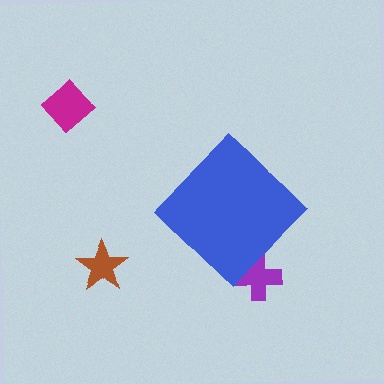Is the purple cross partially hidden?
Yes, the purple cross is partially hidden behind the blue diamond.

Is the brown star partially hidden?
No, the brown star is fully visible.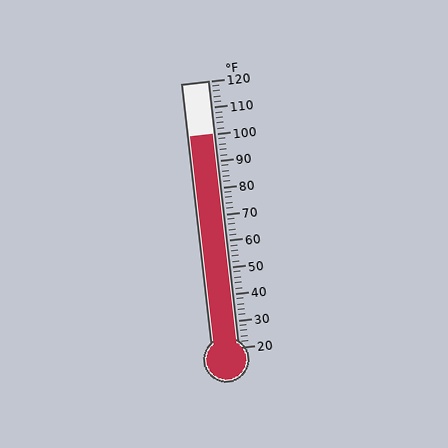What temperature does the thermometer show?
The thermometer shows approximately 100°F.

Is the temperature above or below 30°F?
The temperature is above 30°F.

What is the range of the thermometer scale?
The thermometer scale ranges from 20°F to 120°F.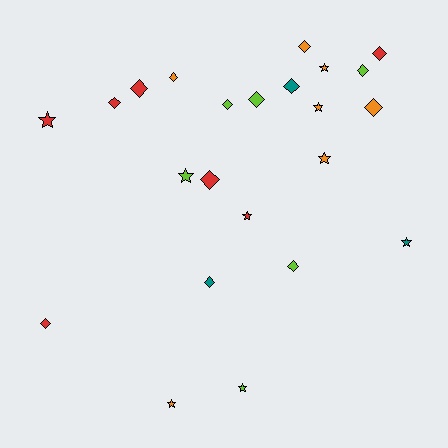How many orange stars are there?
There are 4 orange stars.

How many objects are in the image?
There are 23 objects.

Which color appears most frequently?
Red, with 7 objects.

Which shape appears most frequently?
Diamond, with 14 objects.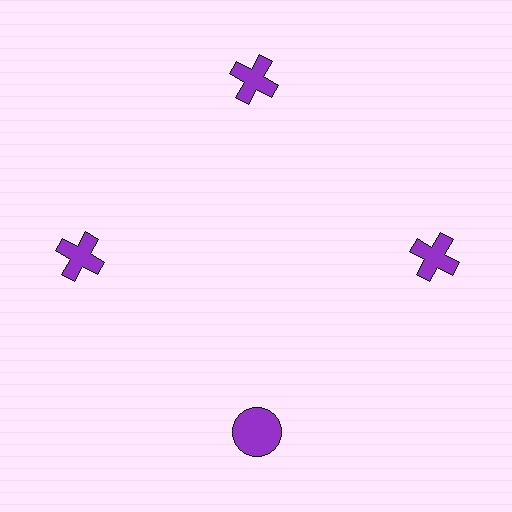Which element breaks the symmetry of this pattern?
The purple circle at roughly the 6 o'clock position breaks the symmetry. All other shapes are purple crosses.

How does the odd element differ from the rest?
It has a different shape: circle instead of cross.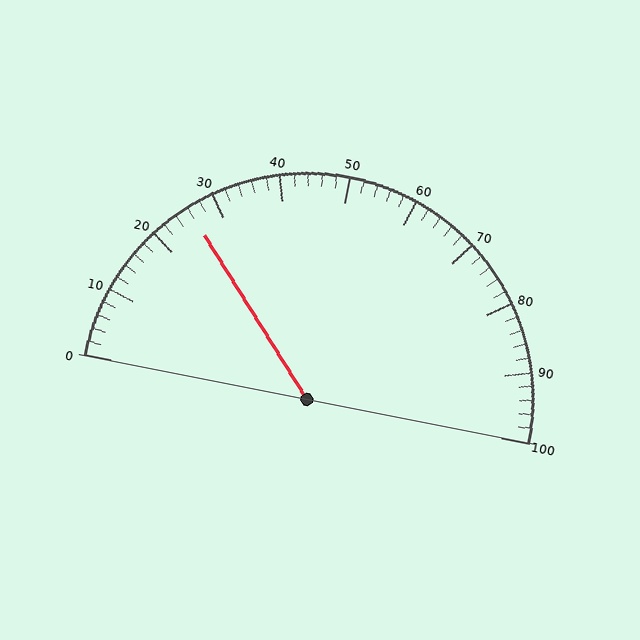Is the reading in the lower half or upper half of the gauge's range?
The reading is in the lower half of the range (0 to 100).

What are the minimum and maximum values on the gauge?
The gauge ranges from 0 to 100.